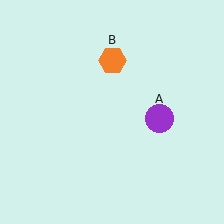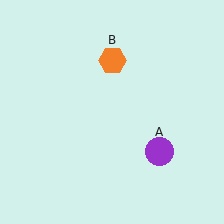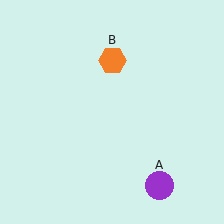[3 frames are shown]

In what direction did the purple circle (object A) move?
The purple circle (object A) moved down.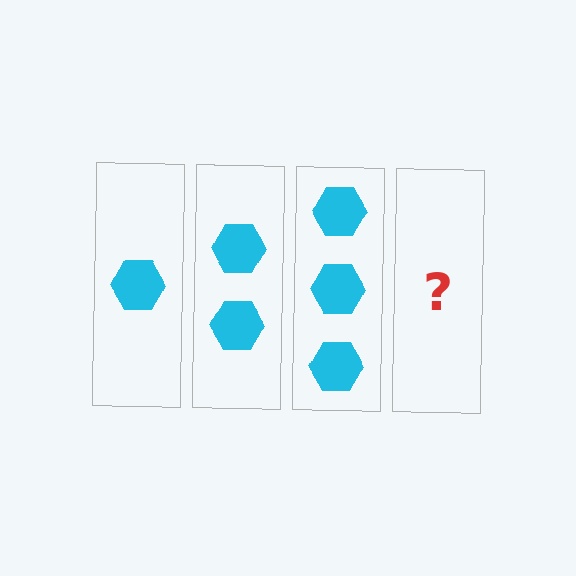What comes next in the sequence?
The next element should be 4 hexagons.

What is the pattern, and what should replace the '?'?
The pattern is that each step adds one more hexagon. The '?' should be 4 hexagons.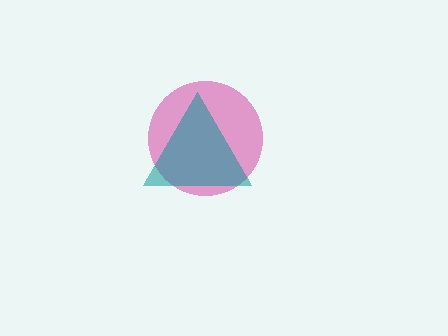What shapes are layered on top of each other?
The layered shapes are: a magenta circle, a teal triangle.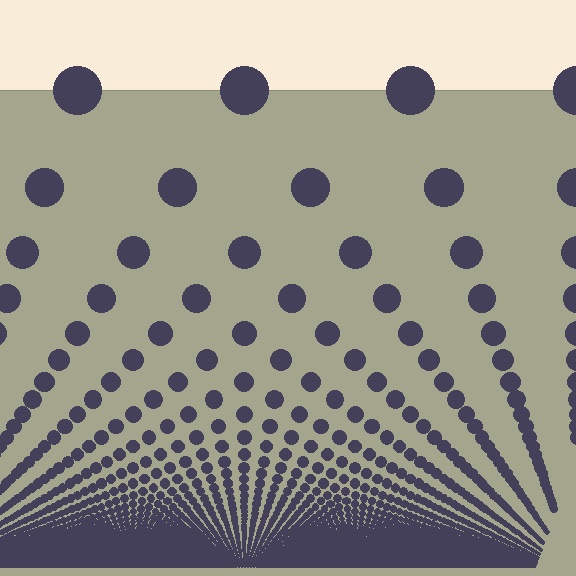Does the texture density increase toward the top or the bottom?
Density increases toward the bottom.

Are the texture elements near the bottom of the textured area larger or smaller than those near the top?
Smaller. The gradient is inverted — elements near the bottom are smaller and denser.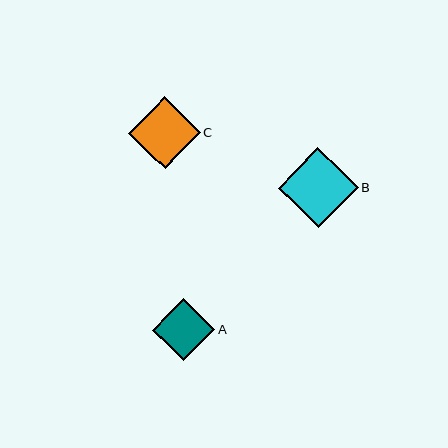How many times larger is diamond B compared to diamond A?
Diamond B is approximately 1.3 times the size of diamond A.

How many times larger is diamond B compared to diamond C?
Diamond B is approximately 1.1 times the size of diamond C.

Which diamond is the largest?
Diamond B is the largest with a size of approximately 80 pixels.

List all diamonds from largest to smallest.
From largest to smallest: B, C, A.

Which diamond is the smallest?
Diamond A is the smallest with a size of approximately 62 pixels.